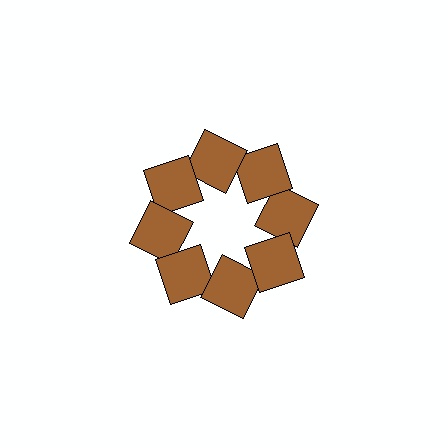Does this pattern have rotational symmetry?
Yes, this pattern has 8-fold rotational symmetry. It looks the same after rotating 45 degrees around the center.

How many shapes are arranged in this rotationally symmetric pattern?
There are 8 shapes, arranged in 8 groups of 1.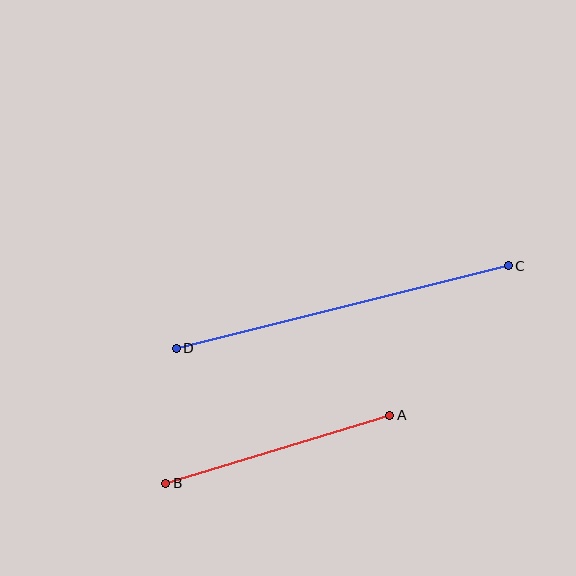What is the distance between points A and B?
The distance is approximately 234 pixels.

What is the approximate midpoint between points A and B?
The midpoint is at approximately (278, 449) pixels.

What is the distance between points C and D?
The distance is approximately 342 pixels.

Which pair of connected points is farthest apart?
Points C and D are farthest apart.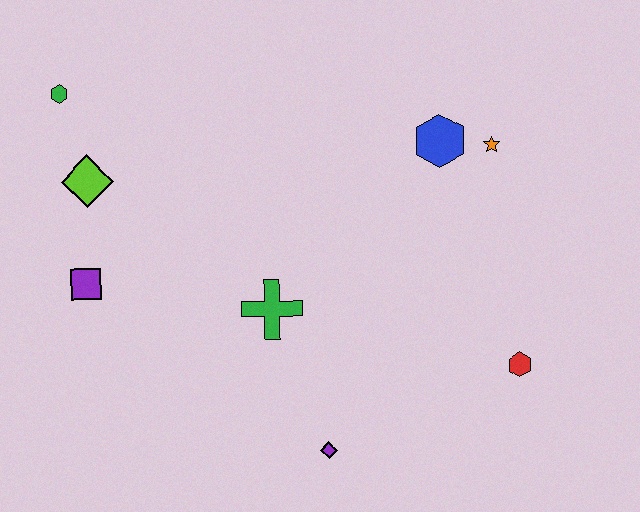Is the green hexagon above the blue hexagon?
Yes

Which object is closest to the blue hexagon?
The orange star is closest to the blue hexagon.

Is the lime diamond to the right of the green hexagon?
Yes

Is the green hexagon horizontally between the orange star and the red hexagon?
No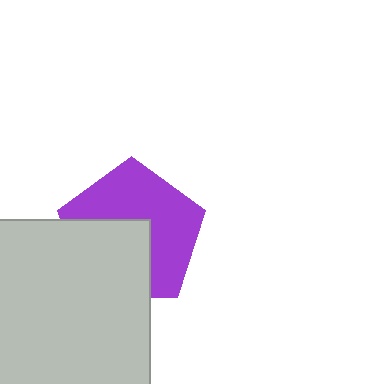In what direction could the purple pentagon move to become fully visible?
The purple pentagon could move toward the upper-right. That would shift it out from behind the light gray square entirely.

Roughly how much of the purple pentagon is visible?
About half of it is visible (roughly 58%).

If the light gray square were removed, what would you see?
You would see the complete purple pentagon.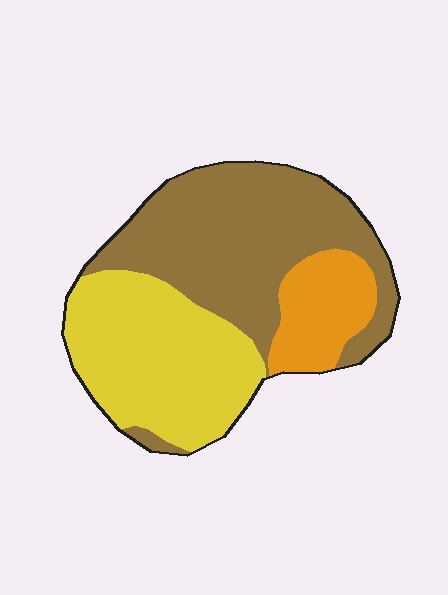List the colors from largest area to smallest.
From largest to smallest: brown, yellow, orange.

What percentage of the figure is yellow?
Yellow takes up about three eighths (3/8) of the figure.